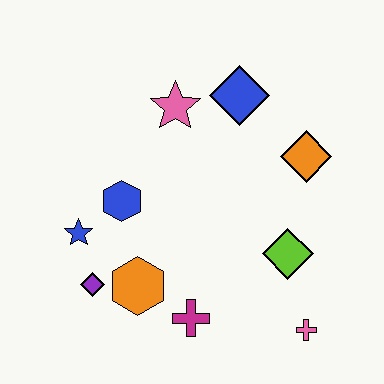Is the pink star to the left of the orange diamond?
Yes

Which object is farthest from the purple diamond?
The orange diamond is farthest from the purple diamond.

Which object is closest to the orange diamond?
The blue diamond is closest to the orange diamond.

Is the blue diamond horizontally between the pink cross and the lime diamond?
No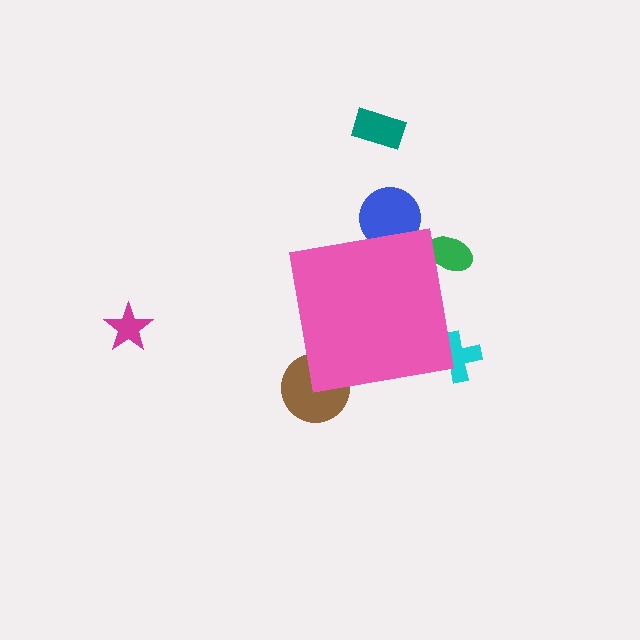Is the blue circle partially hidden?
Yes, the blue circle is partially hidden behind the pink square.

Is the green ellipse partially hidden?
Yes, the green ellipse is partially hidden behind the pink square.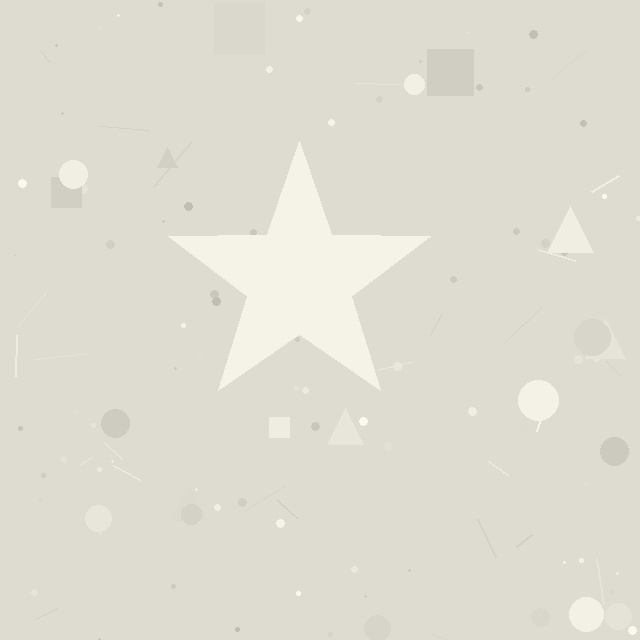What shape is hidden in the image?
A star is hidden in the image.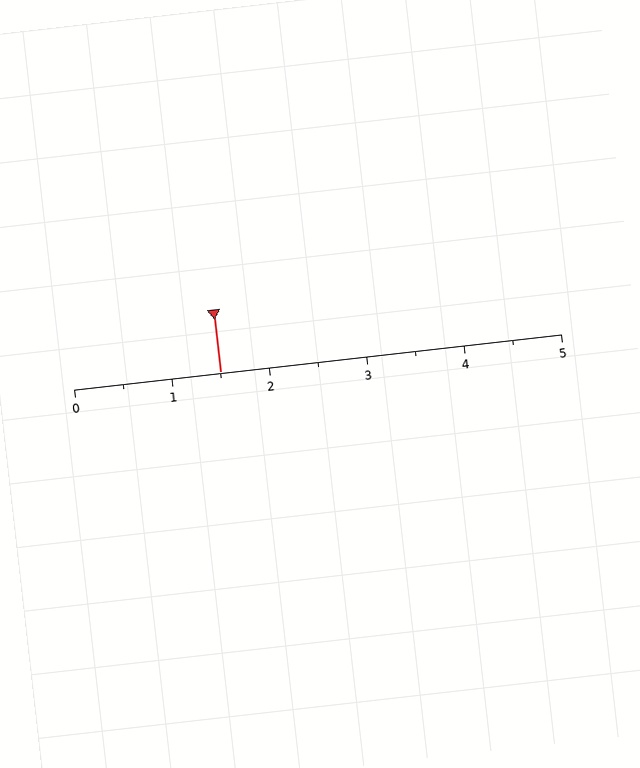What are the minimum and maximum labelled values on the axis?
The axis runs from 0 to 5.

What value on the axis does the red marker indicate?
The marker indicates approximately 1.5.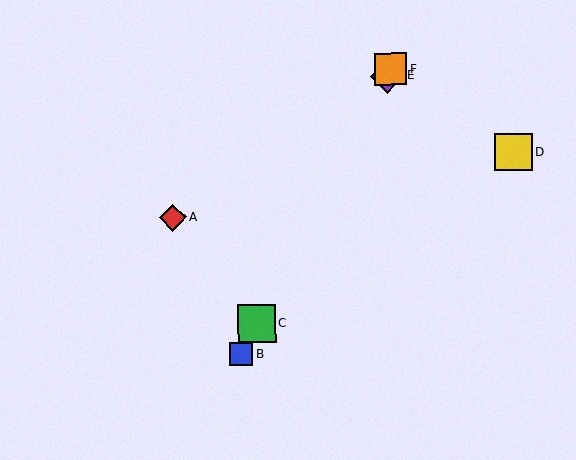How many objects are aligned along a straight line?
4 objects (B, C, E, F) are aligned along a straight line.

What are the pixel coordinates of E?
Object E is at (387, 76).